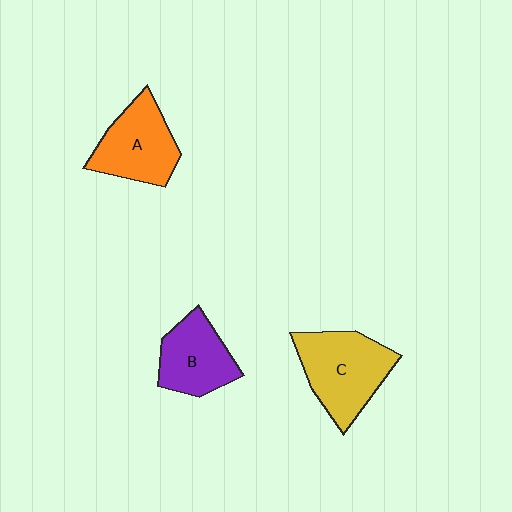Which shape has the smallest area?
Shape B (purple).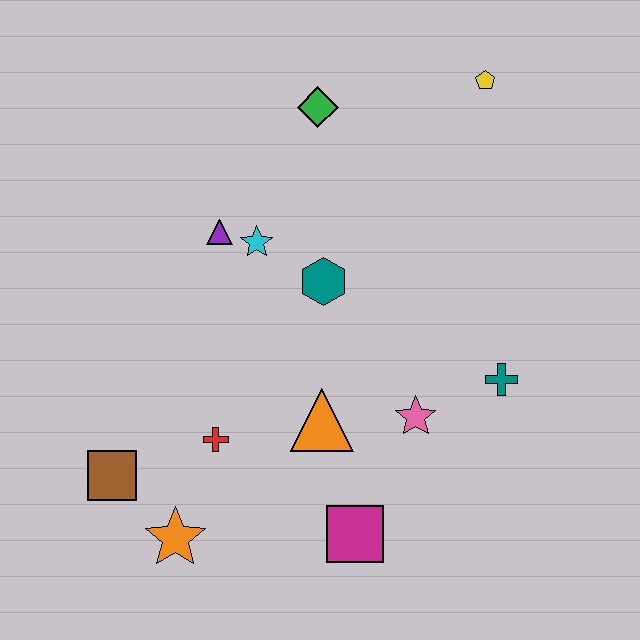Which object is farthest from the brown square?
The yellow pentagon is farthest from the brown square.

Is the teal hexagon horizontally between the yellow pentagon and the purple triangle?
Yes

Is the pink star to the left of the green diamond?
No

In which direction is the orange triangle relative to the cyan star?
The orange triangle is below the cyan star.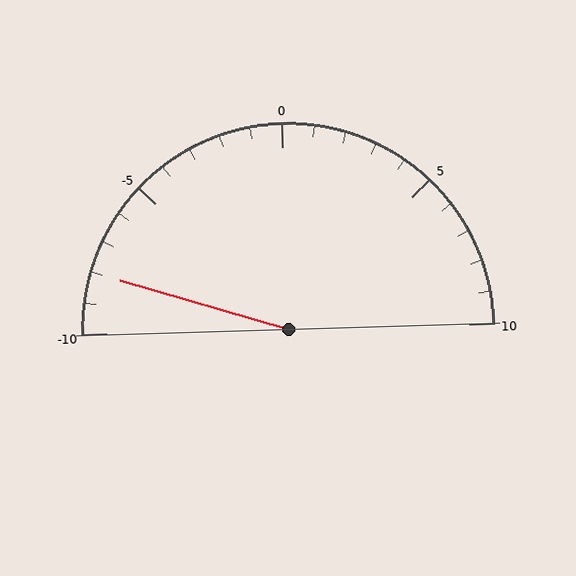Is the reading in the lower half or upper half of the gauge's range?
The reading is in the lower half of the range (-10 to 10).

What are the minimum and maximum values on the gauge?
The gauge ranges from -10 to 10.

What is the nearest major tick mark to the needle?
The nearest major tick mark is -10.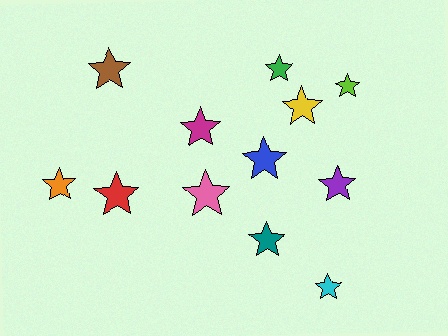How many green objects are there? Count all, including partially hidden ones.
There is 1 green object.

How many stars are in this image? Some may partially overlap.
There are 12 stars.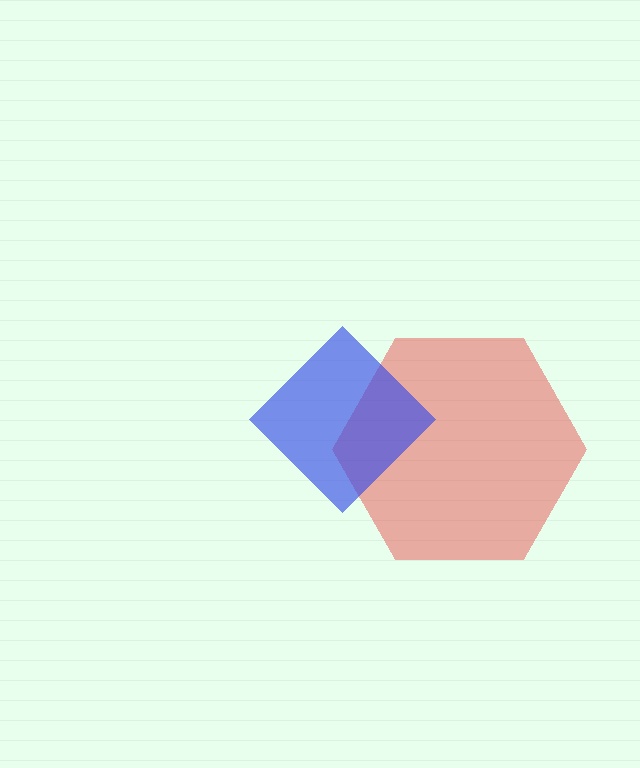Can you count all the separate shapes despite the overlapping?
Yes, there are 2 separate shapes.